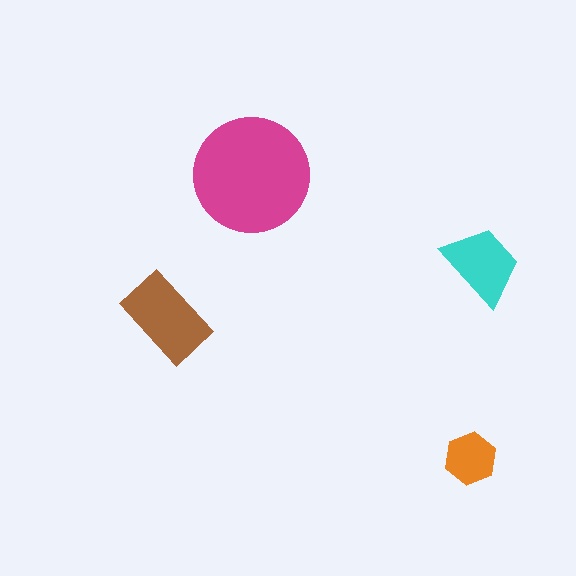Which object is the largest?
The magenta circle.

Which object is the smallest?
The orange hexagon.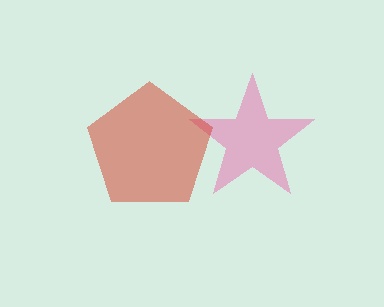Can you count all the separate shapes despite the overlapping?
Yes, there are 2 separate shapes.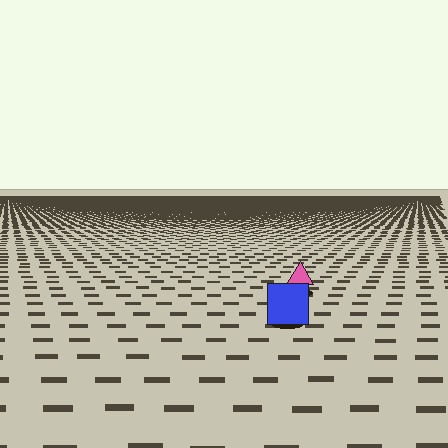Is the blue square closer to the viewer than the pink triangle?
Yes. The blue square is closer — you can tell from the texture gradient: the ground texture is coarser near it.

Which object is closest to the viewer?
The blue square is closest. The texture marks near it are larger and more spread out.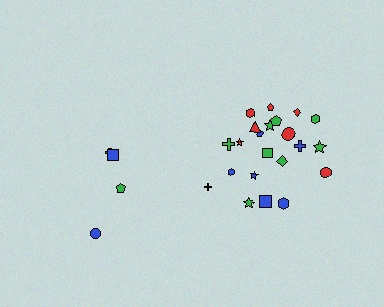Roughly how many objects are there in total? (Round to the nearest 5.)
Roughly 25 objects in total.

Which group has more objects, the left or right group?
The right group.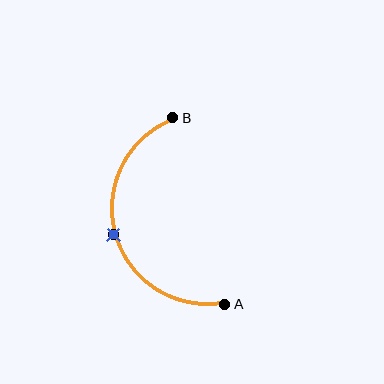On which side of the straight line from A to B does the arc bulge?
The arc bulges to the left of the straight line connecting A and B.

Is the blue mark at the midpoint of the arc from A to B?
Yes. The blue mark lies on the arc at equal arc-length from both A and B — it is the arc midpoint.